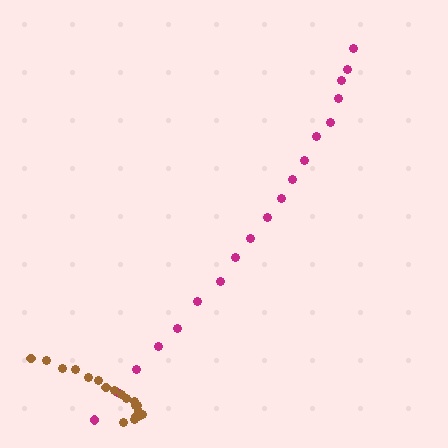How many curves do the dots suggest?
There are 2 distinct paths.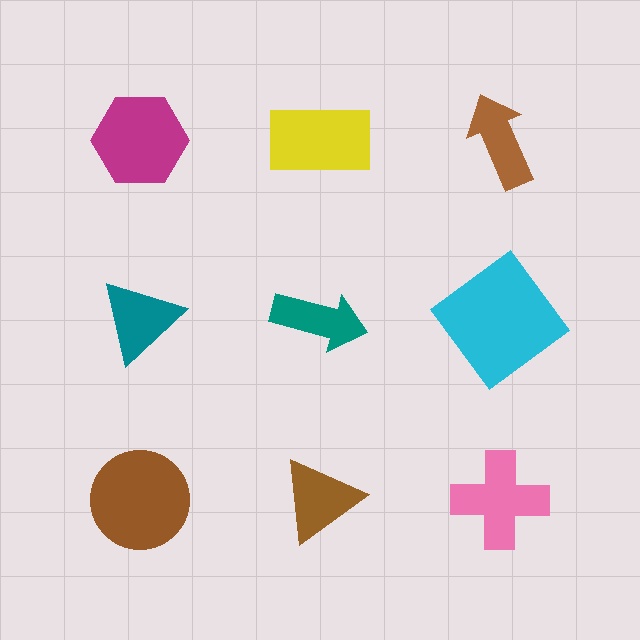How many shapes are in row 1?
3 shapes.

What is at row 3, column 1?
A brown circle.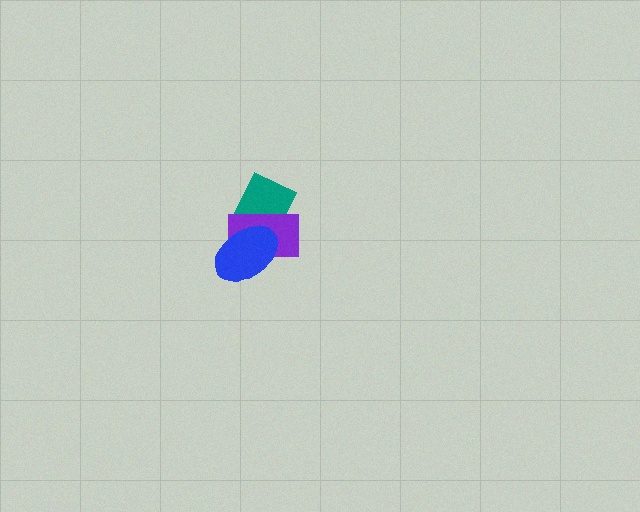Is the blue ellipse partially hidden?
No, no other shape covers it.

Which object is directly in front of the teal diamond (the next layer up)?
The purple rectangle is directly in front of the teal diamond.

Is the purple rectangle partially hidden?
Yes, it is partially covered by another shape.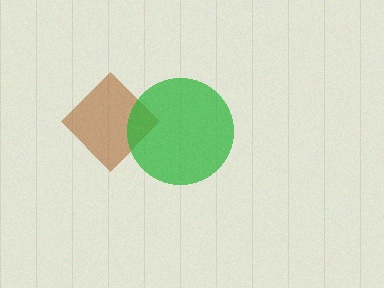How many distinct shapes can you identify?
There are 2 distinct shapes: a brown diamond, a green circle.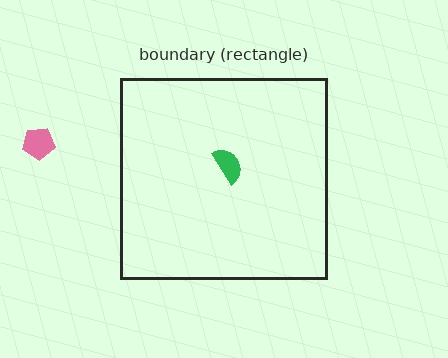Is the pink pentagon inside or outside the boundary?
Outside.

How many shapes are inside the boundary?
1 inside, 1 outside.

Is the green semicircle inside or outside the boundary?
Inside.